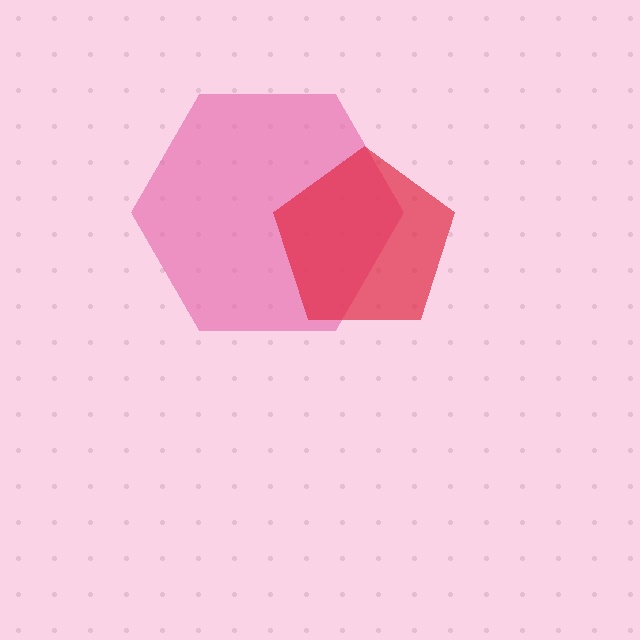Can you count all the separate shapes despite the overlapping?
Yes, there are 2 separate shapes.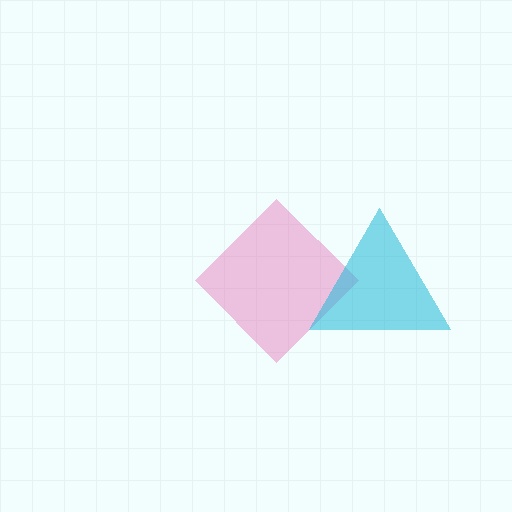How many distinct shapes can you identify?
There are 2 distinct shapes: a pink diamond, a cyan triangle.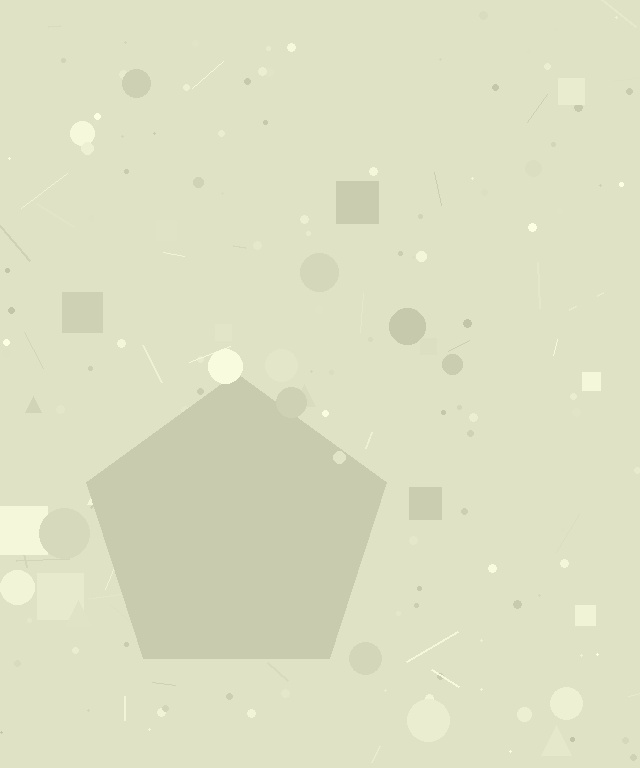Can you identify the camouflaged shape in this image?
The camouflaged shape is a pentagon.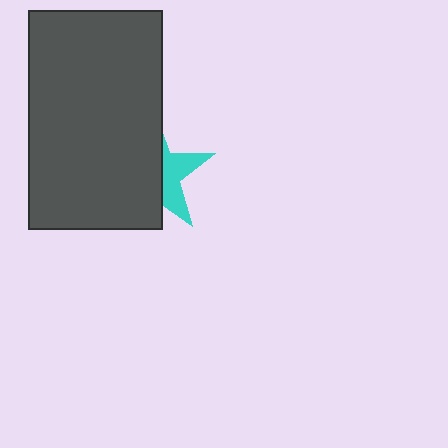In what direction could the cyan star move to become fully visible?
The cyan star could move right. That would shift it out from behind the dark gray rectangle entirely.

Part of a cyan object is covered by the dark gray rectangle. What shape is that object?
It is a star.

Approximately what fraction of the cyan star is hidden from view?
Roughly 65% of the cyan star is hidden behind the dark gray rectangle.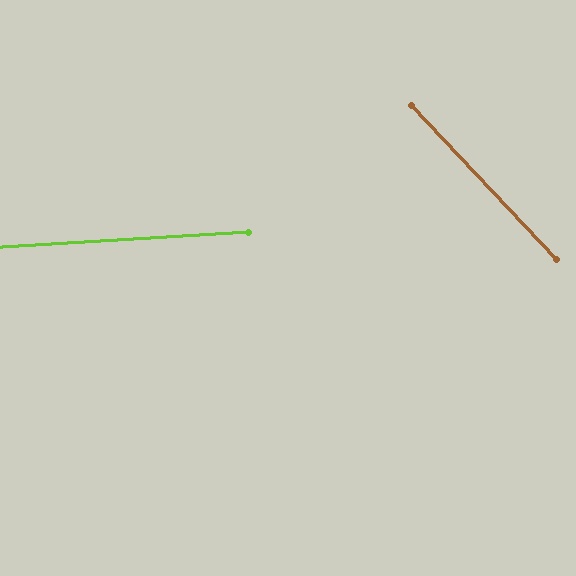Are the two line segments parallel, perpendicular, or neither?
Neither parallel nor perpendicular — they differ by about 50°.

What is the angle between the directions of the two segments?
Approximately 50 degrees.